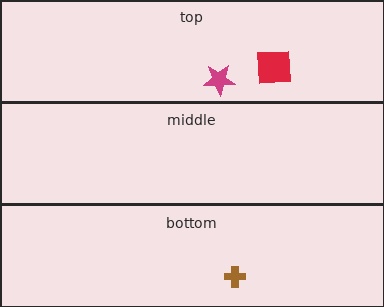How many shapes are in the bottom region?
1.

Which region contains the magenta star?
The top region.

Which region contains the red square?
The top region.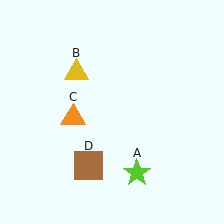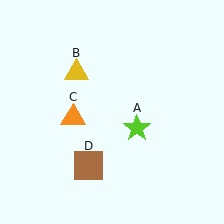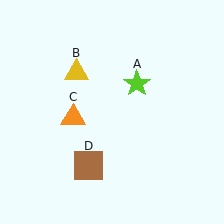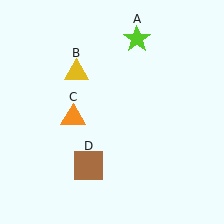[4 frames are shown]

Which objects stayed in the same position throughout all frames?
Yellow triangle (object B) and orange triangle (object C) and brown square (object D) remained stationary.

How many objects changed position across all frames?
1 object changed position: lime star (object A).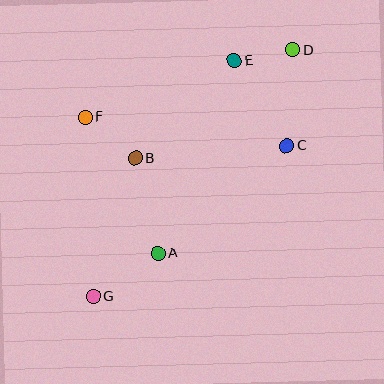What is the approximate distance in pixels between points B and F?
The distance between B and F is approximately 65 pixels.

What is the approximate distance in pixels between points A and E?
The distance between A and E is approximately 207 pixels.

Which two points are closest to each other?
Points D and E are closest to each other.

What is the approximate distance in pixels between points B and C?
The distance between B and C is approximately 152 pixels.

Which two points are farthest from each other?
Points D and G are farthest from each other.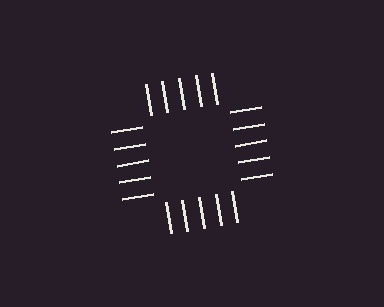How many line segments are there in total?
20 — 5 along each of the 4 edges.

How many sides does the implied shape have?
4 sides — the line-ends trace a square.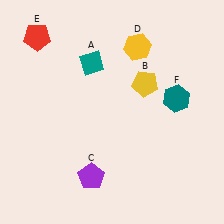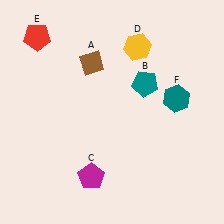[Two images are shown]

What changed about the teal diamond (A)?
In Image 1, A is teal. In Image 2, it changed to brown.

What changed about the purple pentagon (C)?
In Image 1, C is purple. In Image 2, it changed to magenta.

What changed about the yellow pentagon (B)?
In Image 1, B is yellow. In Image 2, it changed to teal.